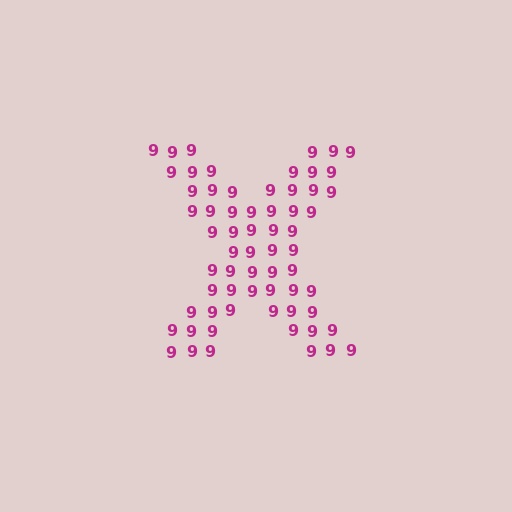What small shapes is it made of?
It is made of small digit 9's.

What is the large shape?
The large shape is the letter X.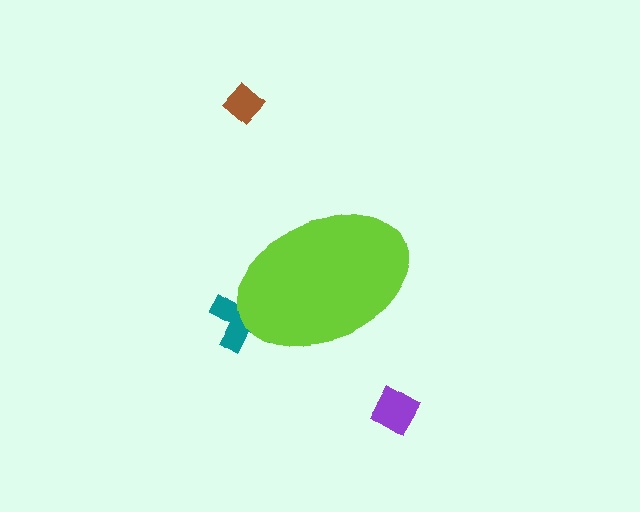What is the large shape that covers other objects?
A lime ellipse.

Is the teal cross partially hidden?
Yes, the teal cross is partially hidden behind the lime ellipse.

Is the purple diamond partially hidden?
No, the purple diamond is fully visible.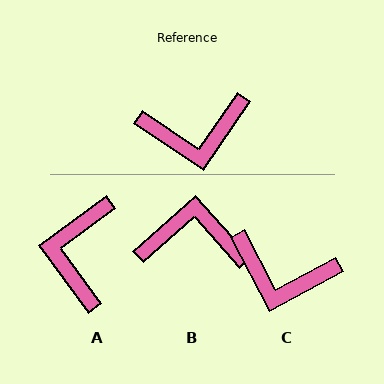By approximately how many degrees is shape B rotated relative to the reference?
Approximately 166 degrees counter-clockwise.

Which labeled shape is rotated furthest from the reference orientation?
B, about 166 degrees away.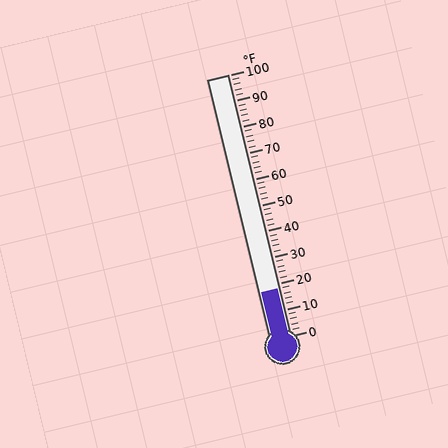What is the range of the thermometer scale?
The thermometer scale ranges from 0°F to 100°F.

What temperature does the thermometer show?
The thermometer shows approximately 18°F.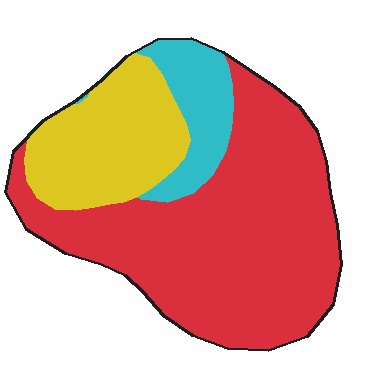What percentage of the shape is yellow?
Yellow covers around 25% of the shape.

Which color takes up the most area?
Red, at roughly 65%.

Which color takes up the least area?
Cyan, at roughly 10%.